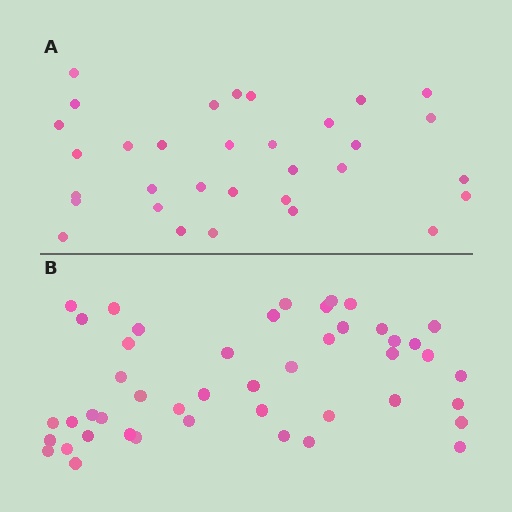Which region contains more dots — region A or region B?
Region B (the bottom region) has more dots.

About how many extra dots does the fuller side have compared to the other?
Region B has approximately 15 more dots than region A.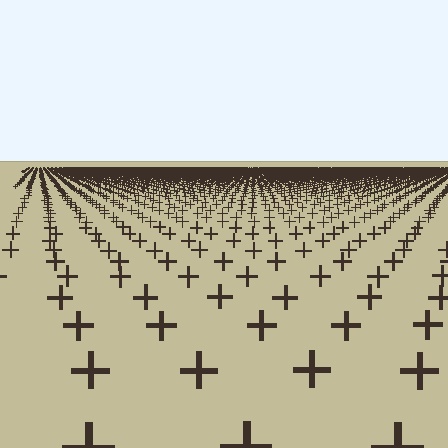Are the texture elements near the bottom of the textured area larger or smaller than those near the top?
Larger. Near the bottom, elements are closer to the viewer and appear at a bigger on-screen size.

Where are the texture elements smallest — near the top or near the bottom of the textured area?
Near the top.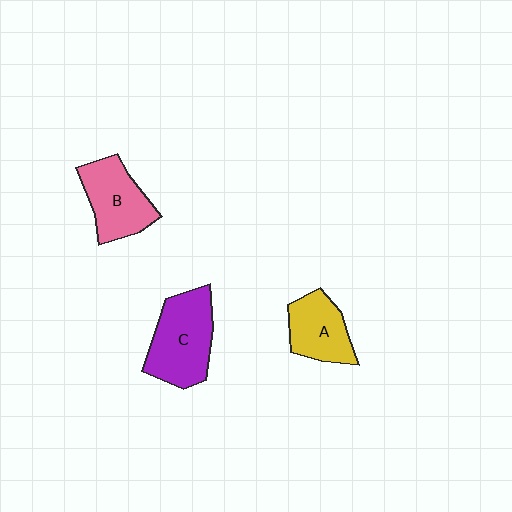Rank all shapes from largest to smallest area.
From largest to smallest: C (purple), B (pink), A (yellow).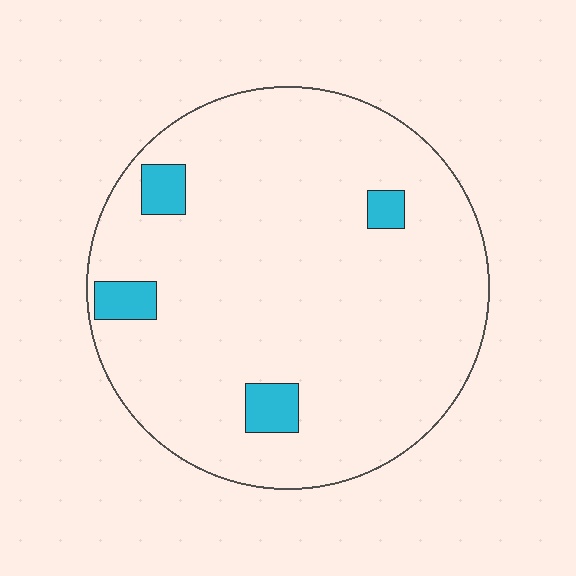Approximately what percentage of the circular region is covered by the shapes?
Approximately 5%.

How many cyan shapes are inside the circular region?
4.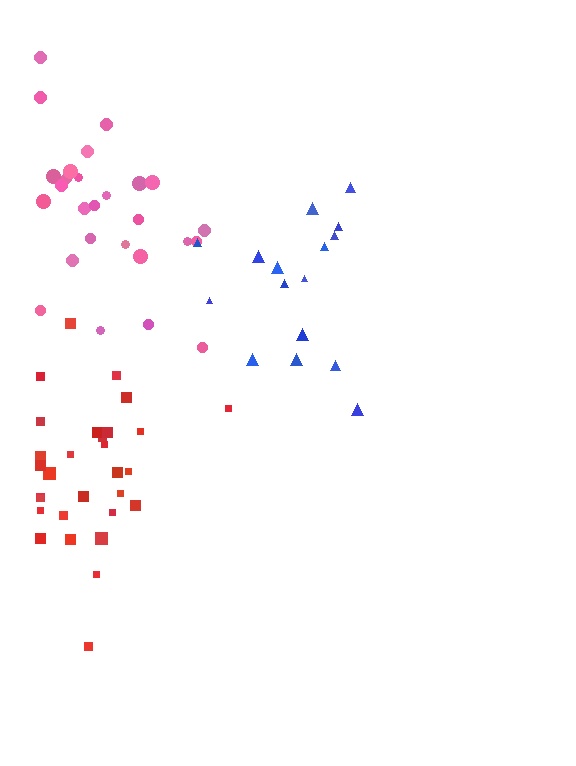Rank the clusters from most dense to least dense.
blue, pink, red.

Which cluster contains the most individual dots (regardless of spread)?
Red (30).